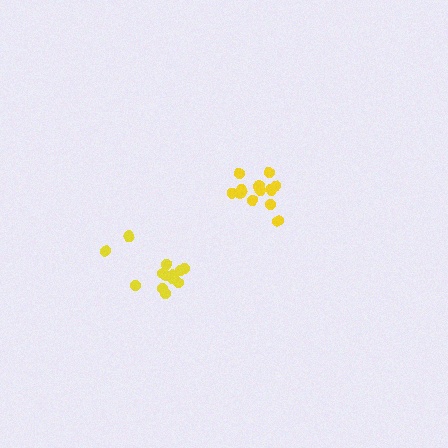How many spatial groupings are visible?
There are 2 spatial groupings.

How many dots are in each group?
Group 1: 13 dots, Group 2: 14 dots (27 total).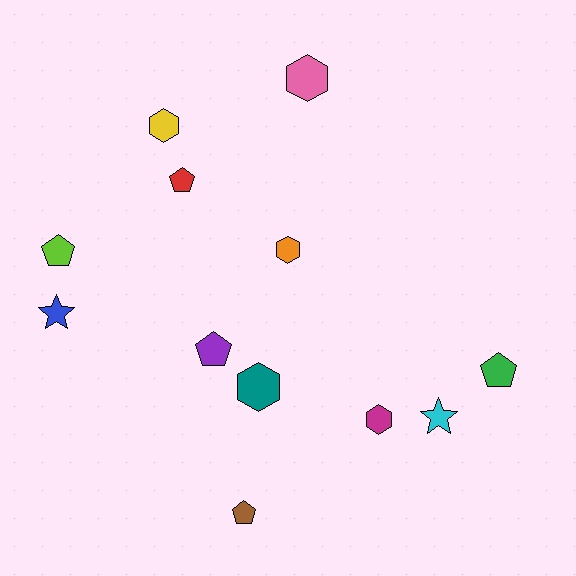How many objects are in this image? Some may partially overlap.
There are 12 objects.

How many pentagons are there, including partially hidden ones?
There are 5 pentagons.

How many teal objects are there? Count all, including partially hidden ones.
There is 1 teal object.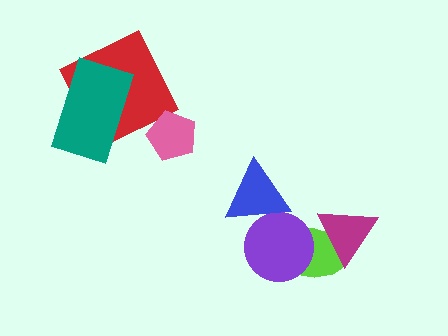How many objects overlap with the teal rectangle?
1 object overlaps with the teal rectangle.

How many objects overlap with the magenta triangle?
1 object overlaps with the magenta triangle.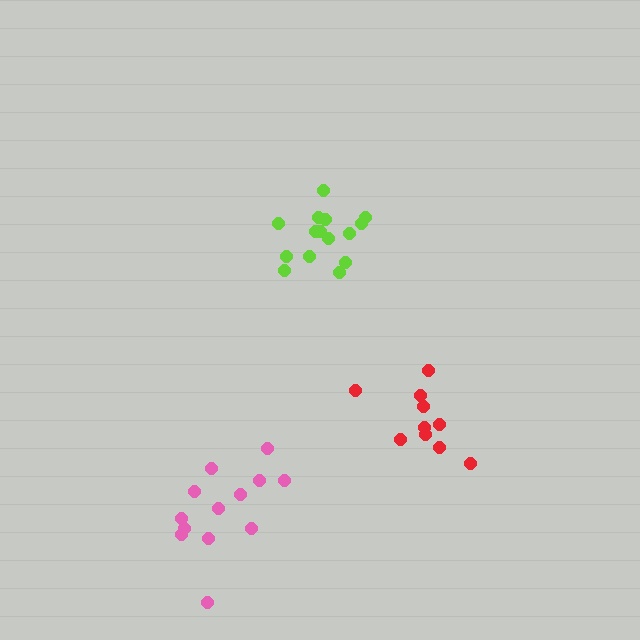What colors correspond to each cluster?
The clusters are colored: lime, red, pink.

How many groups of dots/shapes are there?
There are 3 groups.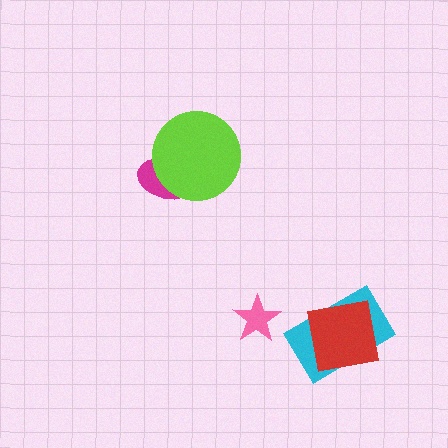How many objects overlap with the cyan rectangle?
1 object overlaps with the cyan rectangle.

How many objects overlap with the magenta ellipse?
1 object overlaps with the magenta ellipse.